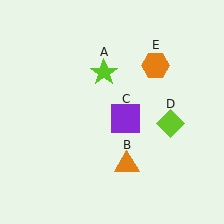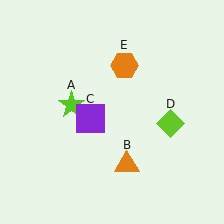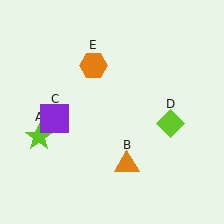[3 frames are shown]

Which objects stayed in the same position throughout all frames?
Orange triangle (object B) and lime diamond (object D) remained stationary.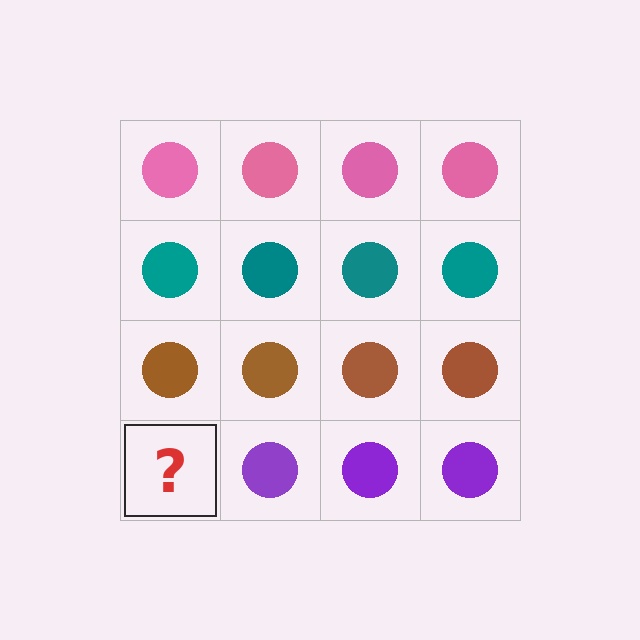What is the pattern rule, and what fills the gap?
The rule is that each row has a consistent color. The gap should be filled with a purple circle.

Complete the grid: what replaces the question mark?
The question mark should be replaced with a purple circle.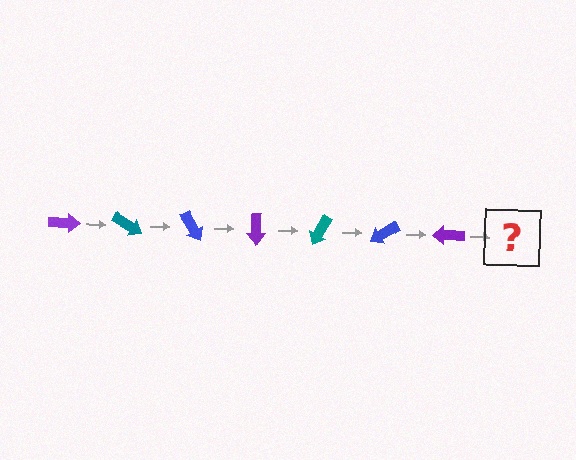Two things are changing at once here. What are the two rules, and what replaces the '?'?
The two rules are that it rotates 30 degrees each step and the color cycles through purple, teal, and blue. The '?' should be a teal arrow, rotated 210 degrees from the start.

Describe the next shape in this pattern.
It should be a teal arrow, rotated 210 degrees from the start.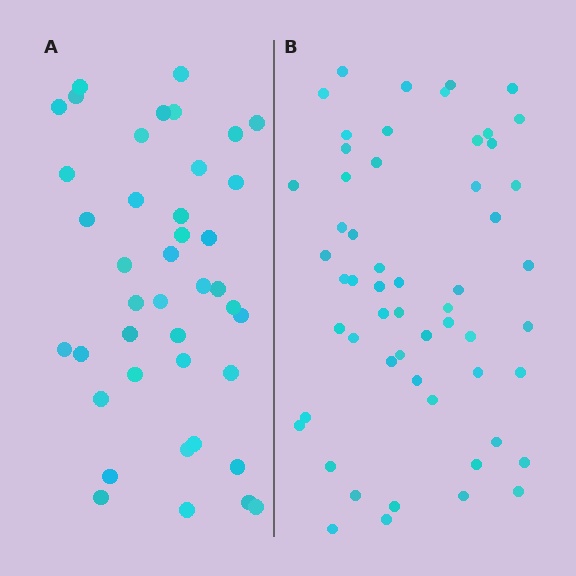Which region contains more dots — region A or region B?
Region B (the right region) has more dots.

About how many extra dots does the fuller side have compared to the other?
Region B has approximately 15 more dots than region A.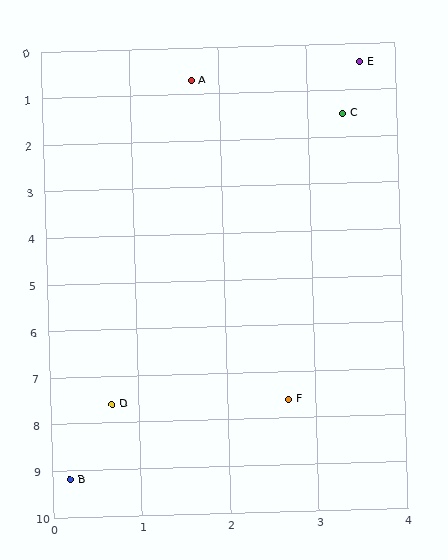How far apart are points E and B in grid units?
Points E and B are about 9.4 grid units apart.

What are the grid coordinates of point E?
Point E is at approximately (3.6, 0.4).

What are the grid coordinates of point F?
Point F is at approximately (2.7, 7.6).